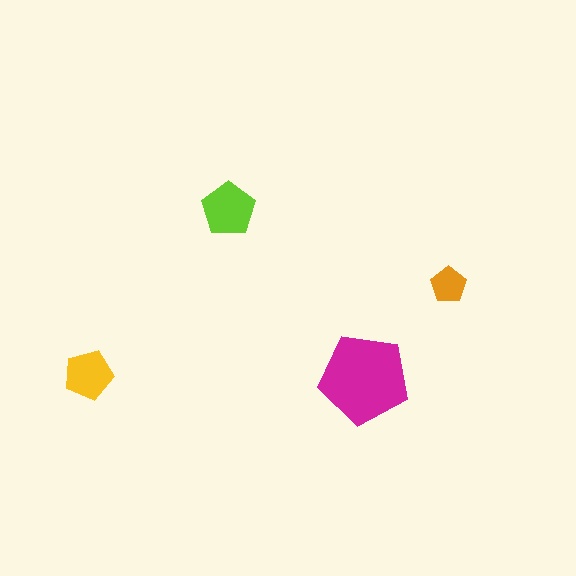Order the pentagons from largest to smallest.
the magenta one, the lime one, the yellow one, the orange one.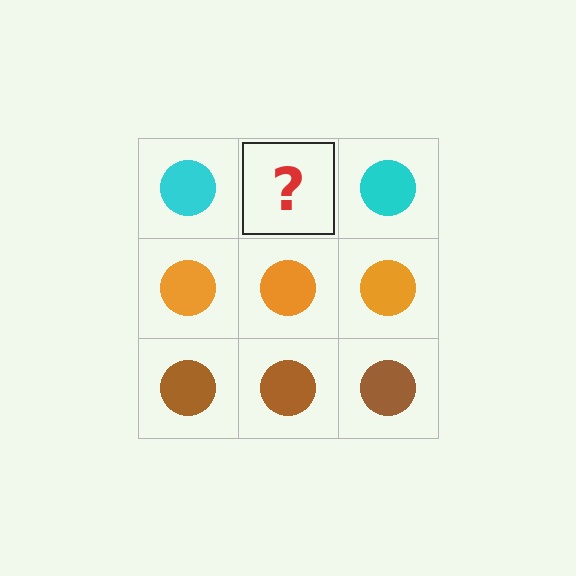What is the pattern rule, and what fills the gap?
The rule is that each row has a consistent color. The gap should be filled with a cyan circle.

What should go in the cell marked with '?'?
The missing cell should contain a cyan circle.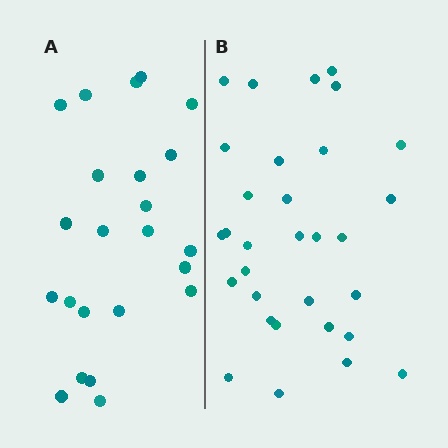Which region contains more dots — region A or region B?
Region B (the right region) has more dots.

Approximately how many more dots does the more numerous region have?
Region B has roughly 8 or so more dots than region A.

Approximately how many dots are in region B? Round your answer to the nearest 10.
About 30 dots. (The exact count is 31, which rounds to 30.)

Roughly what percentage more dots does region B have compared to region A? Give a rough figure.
About 35% more.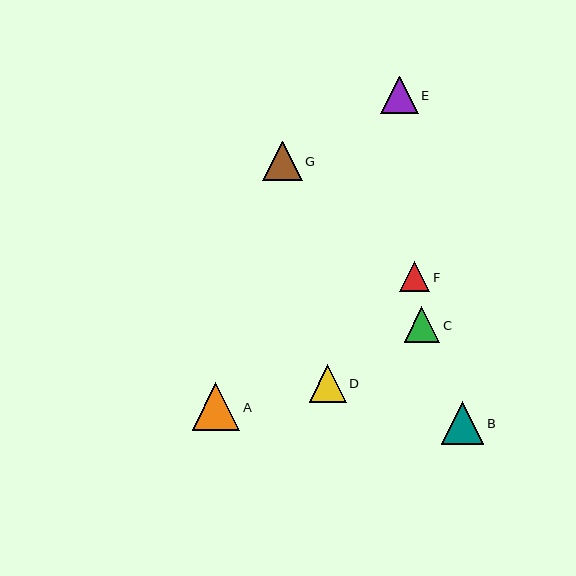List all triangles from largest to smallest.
From largest to smallest: A, B, G, E, D, C, F.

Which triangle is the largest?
Triangle A is the largest with a size of approximately 48 pixels.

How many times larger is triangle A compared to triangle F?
Triangle A is approximately 1.6 times the size of triangle F.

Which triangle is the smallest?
Triangle F is the smallest with a size of approximately 30 pixels.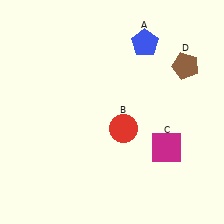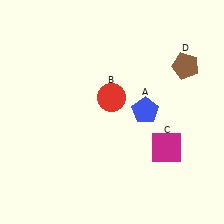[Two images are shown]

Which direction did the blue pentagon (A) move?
The blue pentagon (A) moved down.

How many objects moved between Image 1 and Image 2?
2 objects moved between the two images.